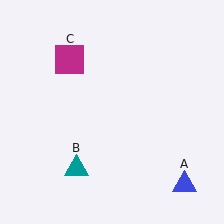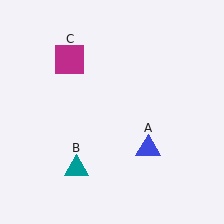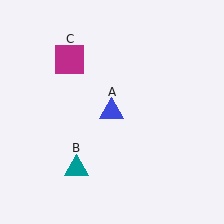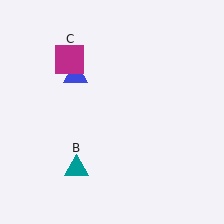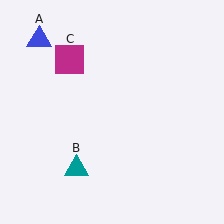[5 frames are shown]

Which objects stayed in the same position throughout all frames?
Teal triangle (object B) and magenta square (object C) remained stationary.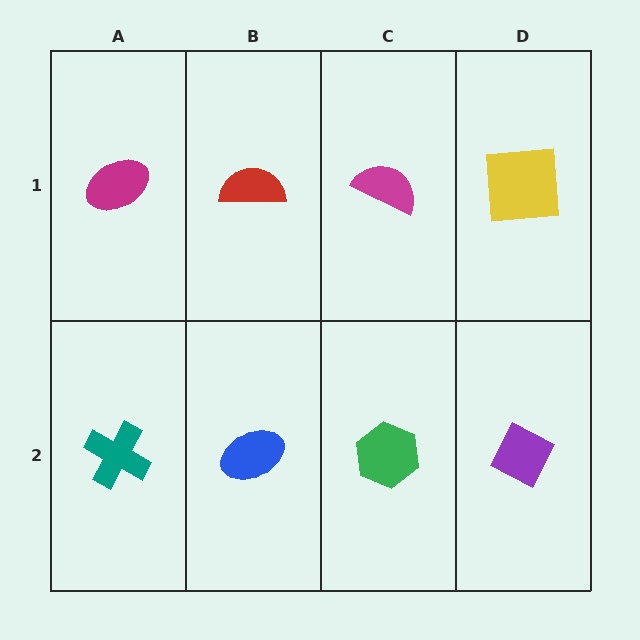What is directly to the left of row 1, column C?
A red semicircle.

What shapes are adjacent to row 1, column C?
A green hexagon (row 2, column C), a red semicircle (row 1, column B), a yellow square (row 1, column D).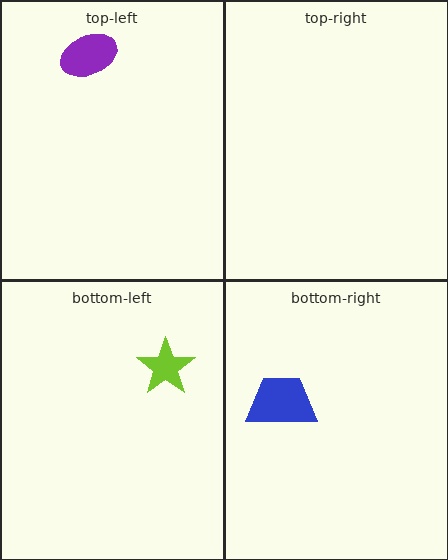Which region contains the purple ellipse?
The top-left region.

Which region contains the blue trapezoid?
The bottom-right region.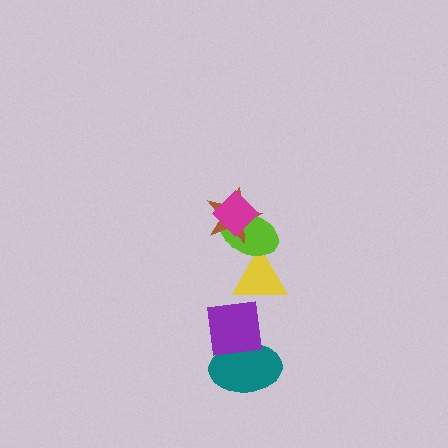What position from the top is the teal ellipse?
The teal ellipse is 6th from the top.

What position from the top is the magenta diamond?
The magenta diamond is 1st from the top.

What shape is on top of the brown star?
The magenta diamond is on top of the brown star.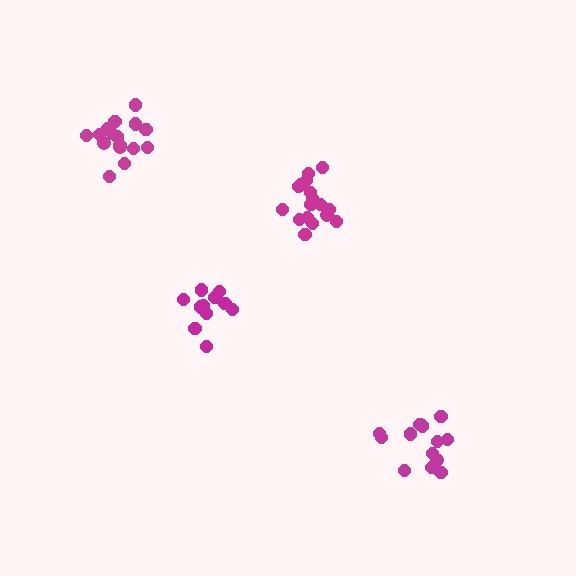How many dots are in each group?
Group 1: 11 dots, Group 2: 17 dots, Group 3: 16 dots, Group 4: 13 dots (57 total).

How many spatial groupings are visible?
There are 4 spatial groupings.